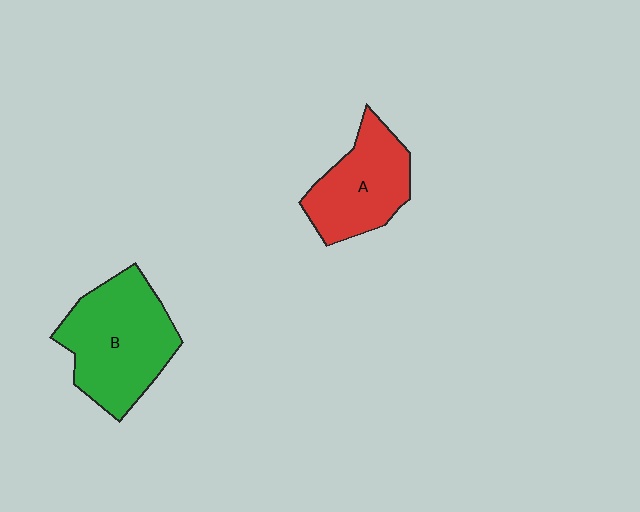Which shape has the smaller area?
Shape A (red).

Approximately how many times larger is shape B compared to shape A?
Approximately 1.3 times.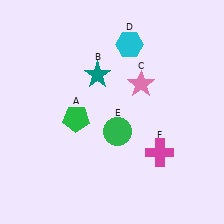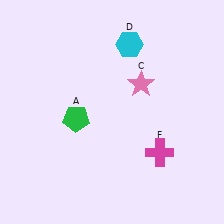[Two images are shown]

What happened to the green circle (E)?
The green circle (E) was removed in Image 2. It was in the bottom-right area of Image 1.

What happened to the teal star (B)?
The teal star (B) was removed in Image 2. It was in the top-left area of Image 1.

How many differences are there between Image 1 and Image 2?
There are 2 differences between the two images.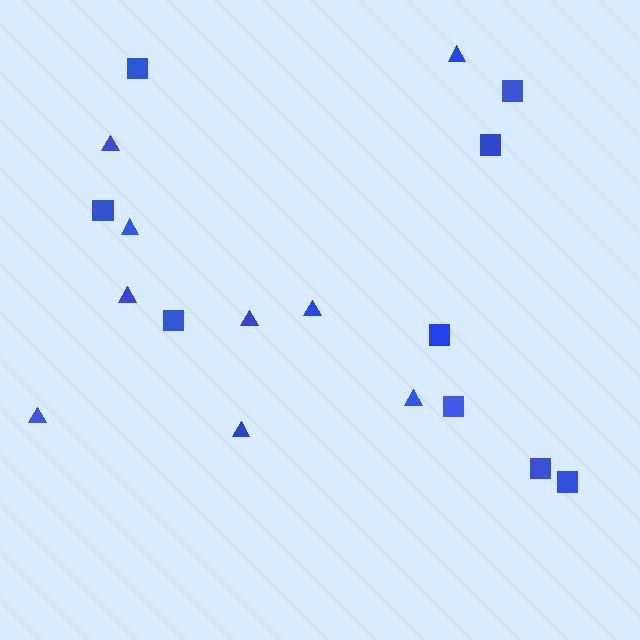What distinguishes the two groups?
There are 2 groups: one group of squares (9) and one group of triangles (9).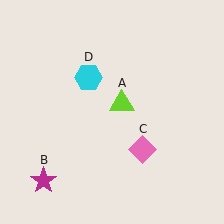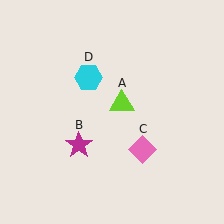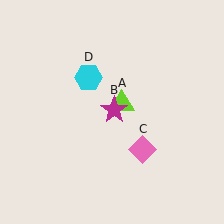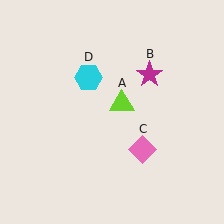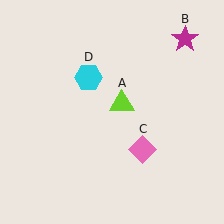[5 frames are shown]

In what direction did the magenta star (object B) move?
The magenta star (object B) moved up and to the right.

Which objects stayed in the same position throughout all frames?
Lime triangle (object A) and pink diamond (object C) and cyan hexagon (object D) remained stationary.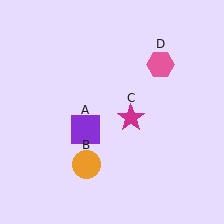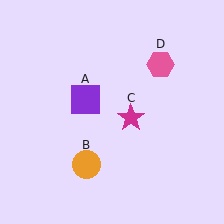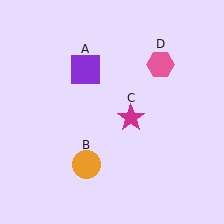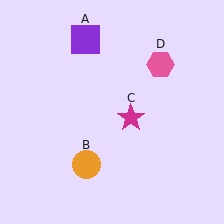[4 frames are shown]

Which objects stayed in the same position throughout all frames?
Orange circle (object B) and magenta star (object C) and pink hexagon (object D) remained stationary.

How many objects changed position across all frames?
1 object changed position: purple square (object A).